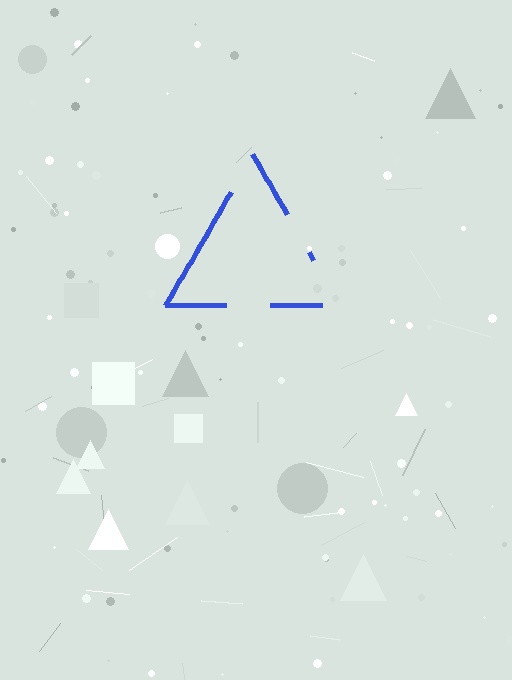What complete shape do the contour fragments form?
The contour fragments form a triangle.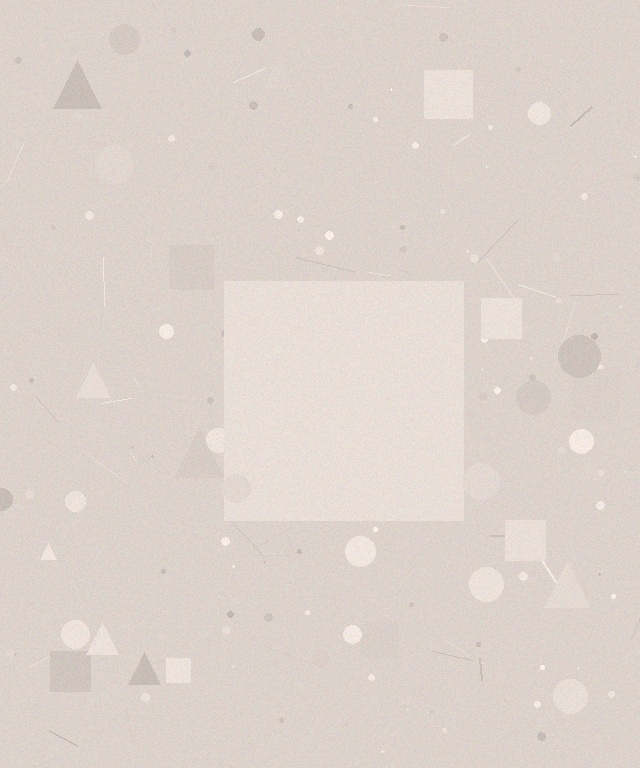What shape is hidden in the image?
A square is hidden in the image.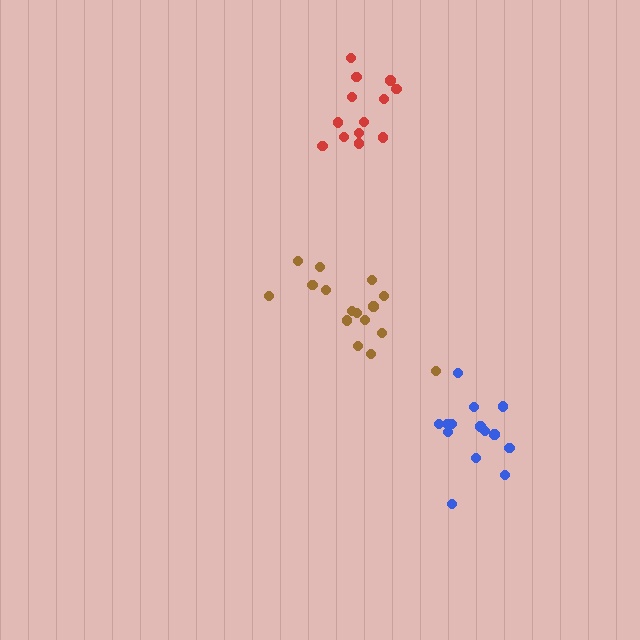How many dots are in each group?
Group 1: 16 dots, Group 2: 13 dots, Group 3: 14 dots (43 total).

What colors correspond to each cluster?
The clusters are colored: brown, red, blue.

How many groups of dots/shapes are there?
There are 3 groups.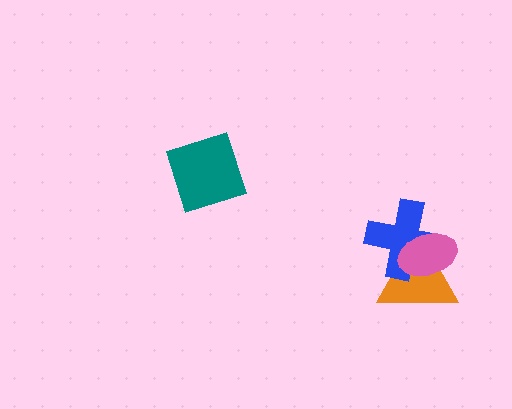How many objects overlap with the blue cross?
2 objects overlap with the blue cross.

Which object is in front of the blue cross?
The pink ellipse is in front of the blue cross.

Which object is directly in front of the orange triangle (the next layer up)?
The blue cross is directly in front of the orange triangle.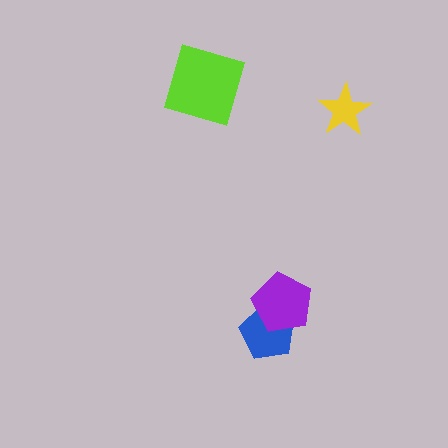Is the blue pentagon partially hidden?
Yes, it is partially covered by another shape.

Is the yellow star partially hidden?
No, no other shape covers it.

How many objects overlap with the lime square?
0 objects overlap with the lime square.